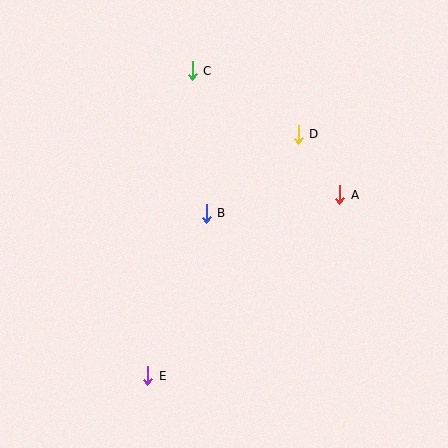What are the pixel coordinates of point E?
Point E is at (148, 376).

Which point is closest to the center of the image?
Point B at (206, 213) is closest to the center.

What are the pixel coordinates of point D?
Point D is at (298, 134).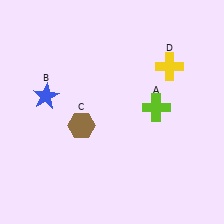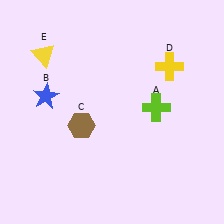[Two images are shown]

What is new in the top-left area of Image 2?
A yellow triangle (E) was added in the top-left area of Image 2.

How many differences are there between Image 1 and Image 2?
There is 1 difference between the two images.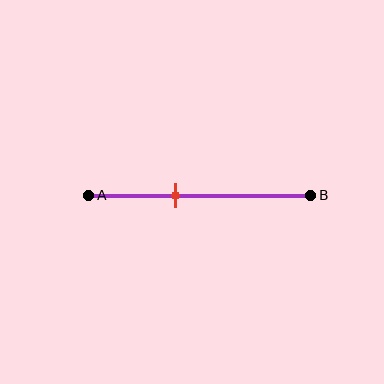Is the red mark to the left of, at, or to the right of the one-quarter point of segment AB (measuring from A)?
The red mark is to the right of the one-quarter point of segment AB.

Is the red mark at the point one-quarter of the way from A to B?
No, the mark is at about 40% from A, not at the 25% one-quarter point.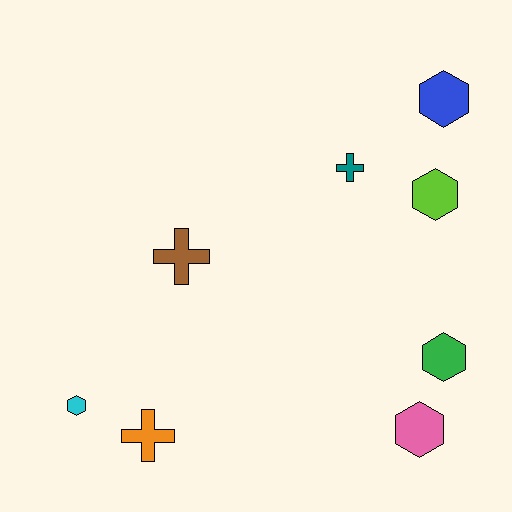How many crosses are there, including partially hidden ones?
There are 3 crosses.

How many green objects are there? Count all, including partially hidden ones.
There is 1 green object.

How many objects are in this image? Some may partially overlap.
There are 8 objects.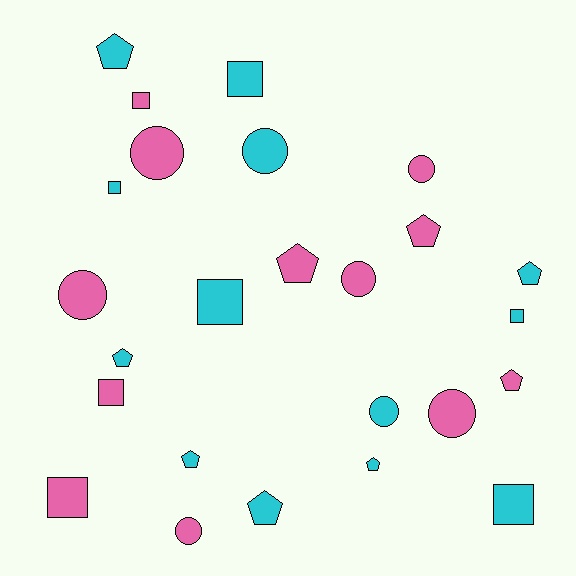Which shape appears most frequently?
Pentagon, with 9 objects.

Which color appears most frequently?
Cyan, with 13 objects.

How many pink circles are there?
There are 6 pink circles.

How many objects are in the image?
There are 25 objects.